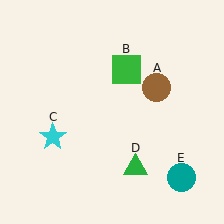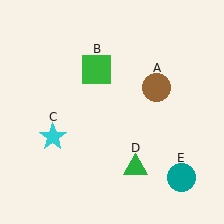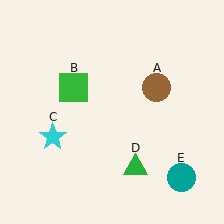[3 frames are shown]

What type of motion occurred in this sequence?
The green square (object B) rotated counterclockwise around the center of the scene.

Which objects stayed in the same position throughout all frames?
Brown circle (object A) and cyan star (object C) and green triangle (object D) and teal circle (object E) remained stationary.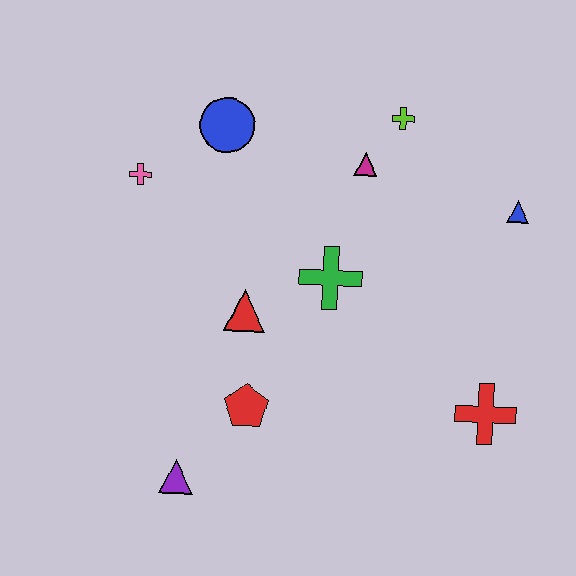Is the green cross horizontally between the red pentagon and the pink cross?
No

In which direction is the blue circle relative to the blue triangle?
The blue circle is to the left of the blue triangle.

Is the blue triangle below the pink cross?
Yes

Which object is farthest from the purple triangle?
The blue triangle is farthest from the purple triangle.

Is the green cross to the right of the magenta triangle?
No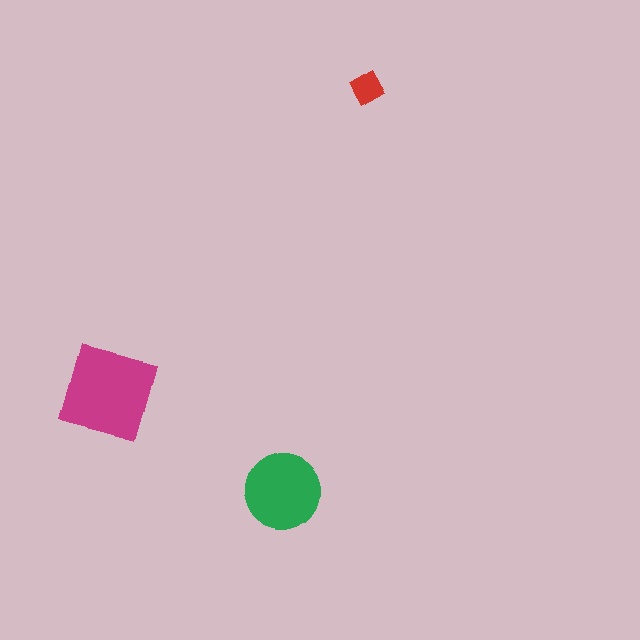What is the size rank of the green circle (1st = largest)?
2nd.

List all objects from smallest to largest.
The red diamond, the green circle, the magenta square.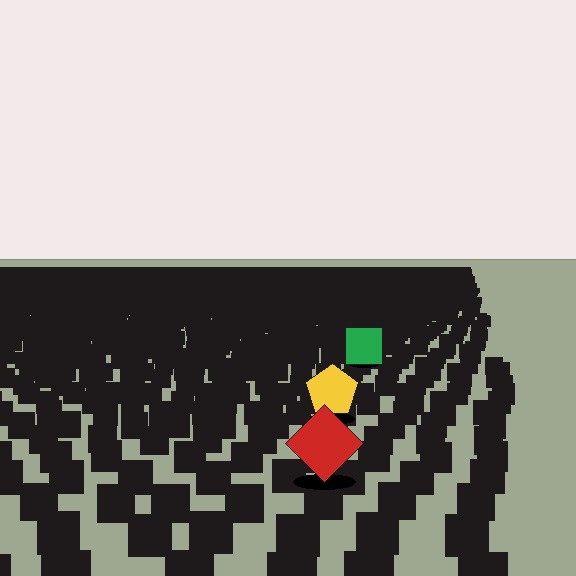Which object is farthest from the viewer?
The green square is farthest from the viewer. It appears smaller and the ground texture around it is denser.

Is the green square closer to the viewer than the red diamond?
No. The red diamond is closer — you can tell from the texture gradient: the ground texture is coarser near it.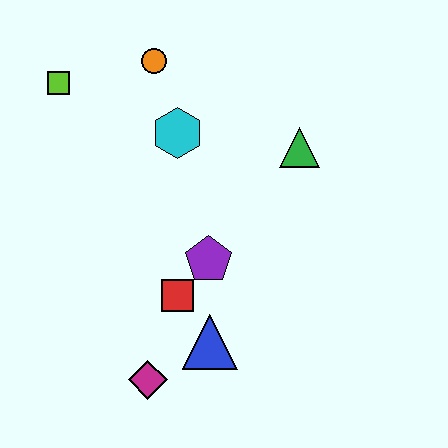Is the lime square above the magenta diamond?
Yes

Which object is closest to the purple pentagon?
The red square is closest to the purple pentagon.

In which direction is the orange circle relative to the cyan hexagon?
The orange circle is above the cyan hexagon.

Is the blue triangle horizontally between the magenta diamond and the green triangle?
Yes